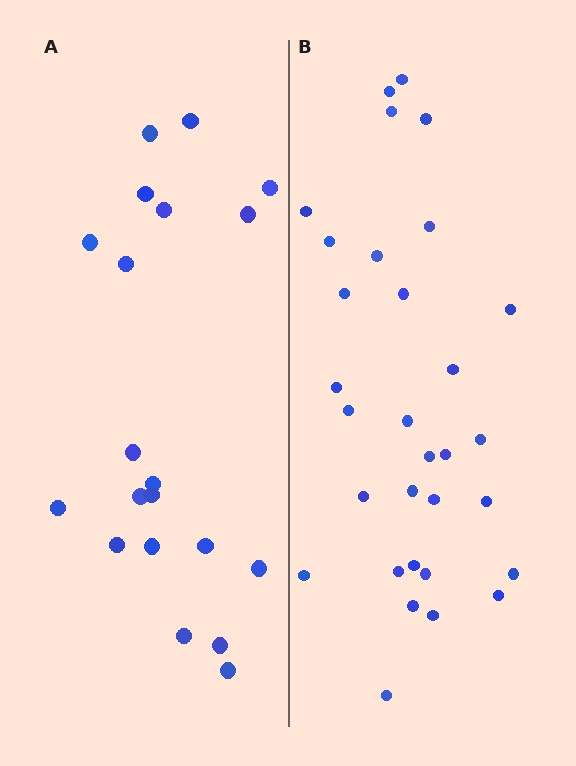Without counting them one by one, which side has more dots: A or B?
Region B (the right region) has more dots.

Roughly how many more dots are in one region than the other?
Region B has roughly 12 or so more dots than region A.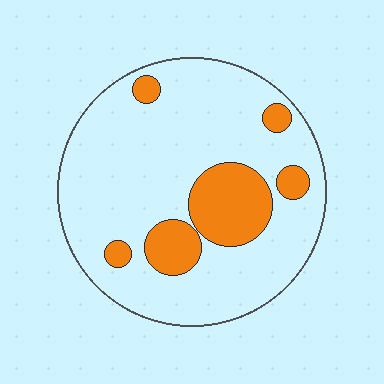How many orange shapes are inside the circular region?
6.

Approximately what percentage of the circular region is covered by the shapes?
Approximately 20%.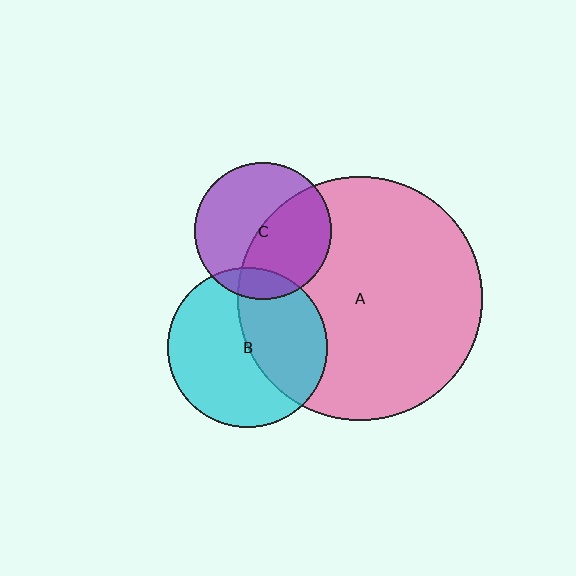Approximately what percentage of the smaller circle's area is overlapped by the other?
Approximately 50%.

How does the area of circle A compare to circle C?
Approximately 3.2 times.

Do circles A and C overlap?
Yes.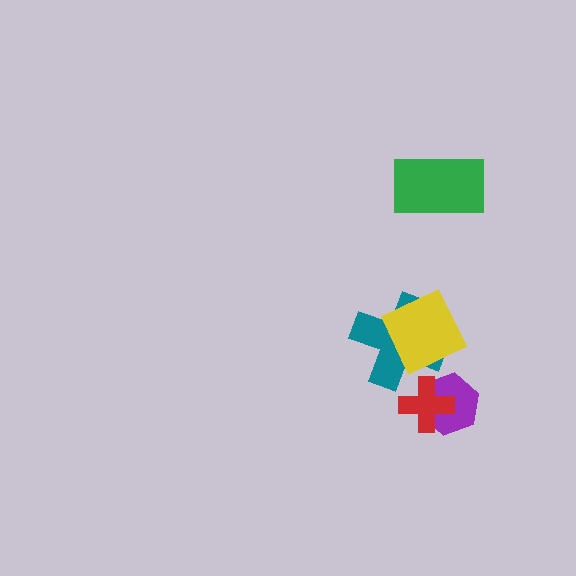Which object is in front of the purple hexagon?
The red cross is in front of the purple hexagon.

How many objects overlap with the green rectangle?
0 objects overlap with the green rectangle.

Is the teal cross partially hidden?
Yes, it is partially covered by another shape.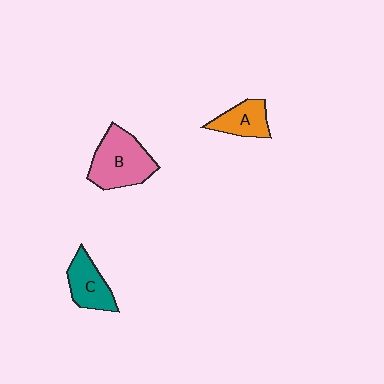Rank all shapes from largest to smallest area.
From largest to smallest: B (pink), C (teal), A (orange).